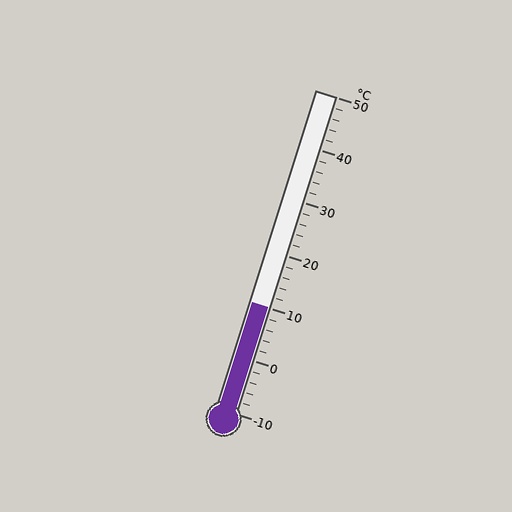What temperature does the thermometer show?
The thermometer shows approximately 10°C.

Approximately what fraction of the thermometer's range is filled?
The thermometer is filled to approximately 35% of its range.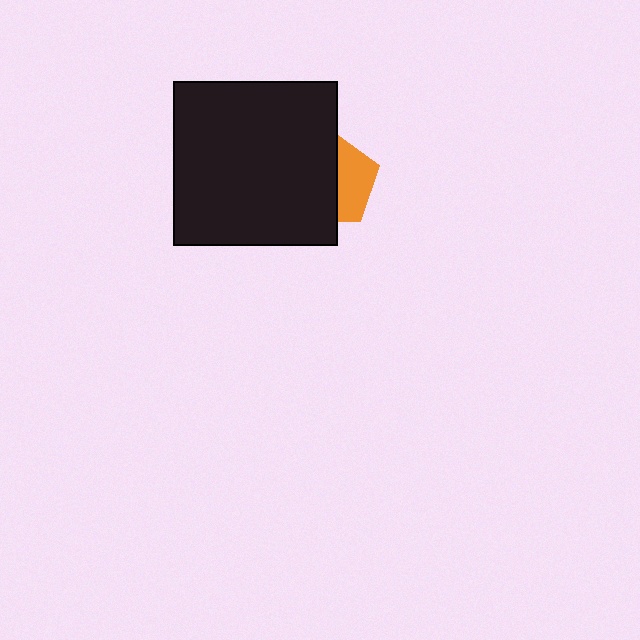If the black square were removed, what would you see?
You would see the complete orange pentagon.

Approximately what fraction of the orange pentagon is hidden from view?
Roughly 59% of the orange pentagon is hidden behind the black square.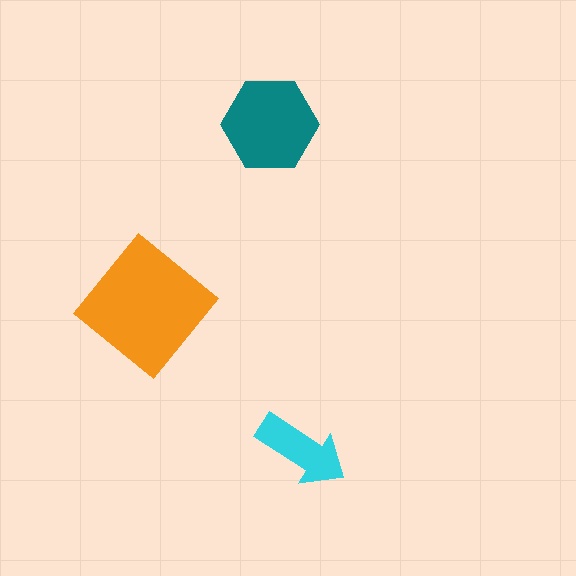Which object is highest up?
The teal hexagon is topmost.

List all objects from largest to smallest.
The orange diamond, the teal hexagon, the cyan arrow.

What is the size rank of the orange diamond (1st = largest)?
1st.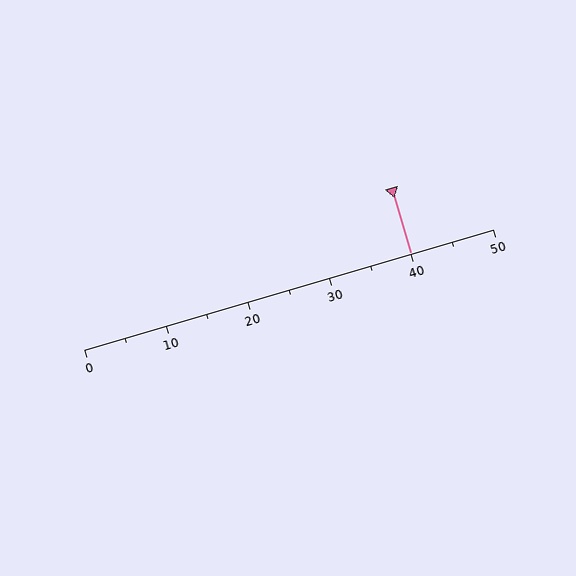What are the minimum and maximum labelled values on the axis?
The axis runs from 0 to 50.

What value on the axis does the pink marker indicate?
The marker indicates approximately 40.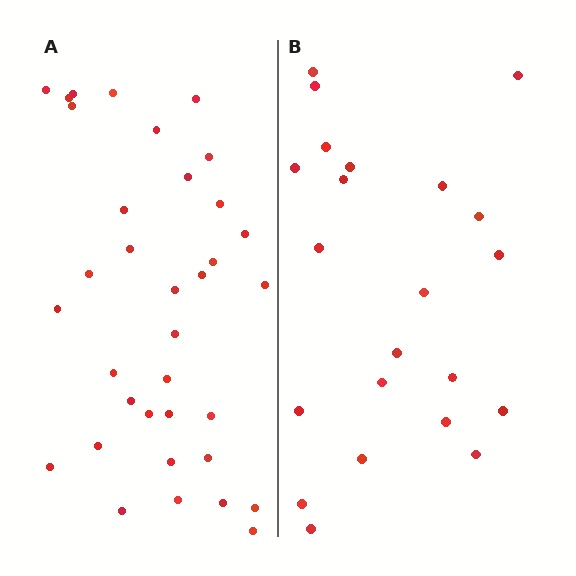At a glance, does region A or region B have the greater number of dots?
Region A (the left region) has more dots.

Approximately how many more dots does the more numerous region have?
Region A has approximately 15 more dots than region B.